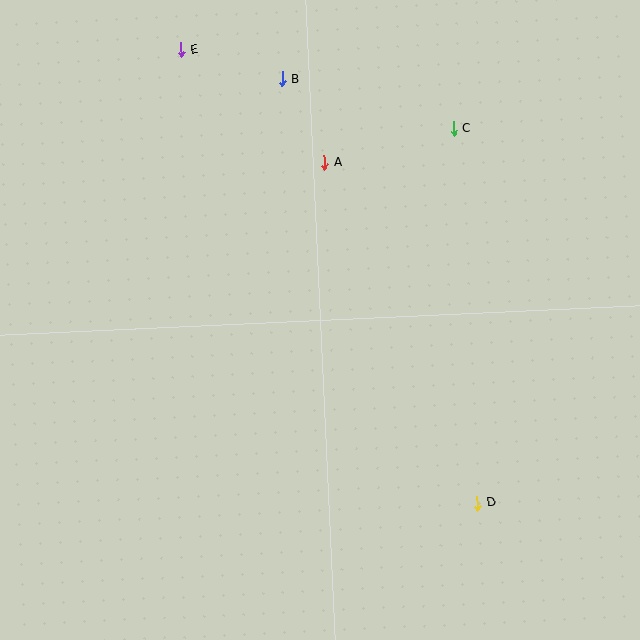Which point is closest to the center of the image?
Point A at (324, 162) is closest to the center.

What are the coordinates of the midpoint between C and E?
The midpoint between C and E is at (318, 89).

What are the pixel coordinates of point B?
Point B is at (282, 79).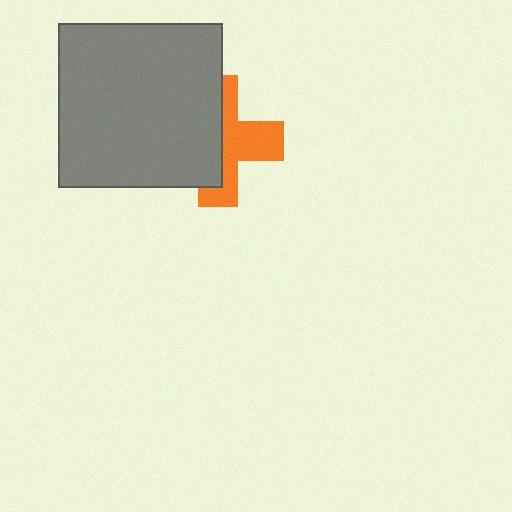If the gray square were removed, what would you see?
You would see the complete orange cross.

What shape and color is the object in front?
The object in front is a gray square.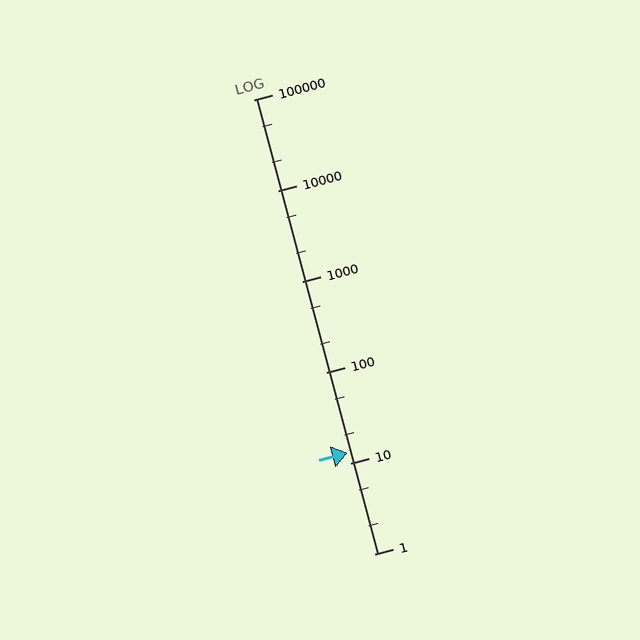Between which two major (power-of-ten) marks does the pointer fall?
The pointer is between 10 and 100.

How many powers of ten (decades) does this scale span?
The scale spans 5 decades, from 1 to 100000.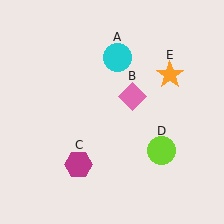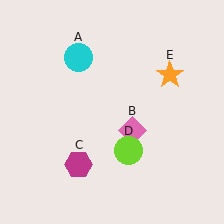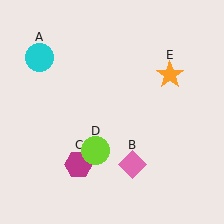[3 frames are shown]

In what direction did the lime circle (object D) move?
The lime circle (object D) moved left.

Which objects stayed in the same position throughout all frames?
Magenta hexagon (object C) and orange star (object E) remained stationary.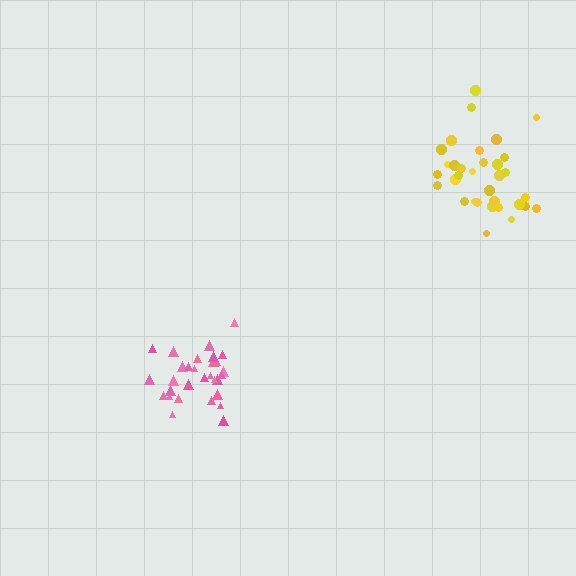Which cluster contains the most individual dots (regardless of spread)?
Yellow (34).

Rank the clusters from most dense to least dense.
pink, yellow.